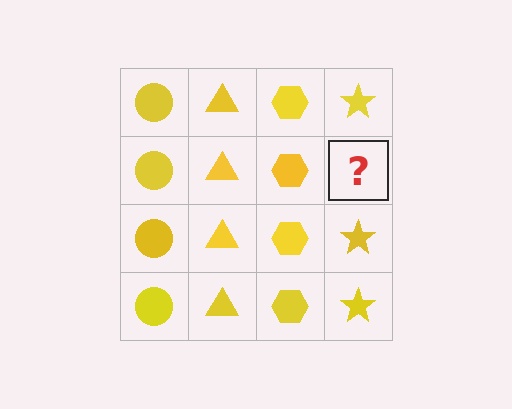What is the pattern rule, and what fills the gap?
The rule is that each column has a consistent shape. The gap should be filled with a yellow star.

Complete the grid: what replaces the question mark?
The question mark should be replaced with a yellow star.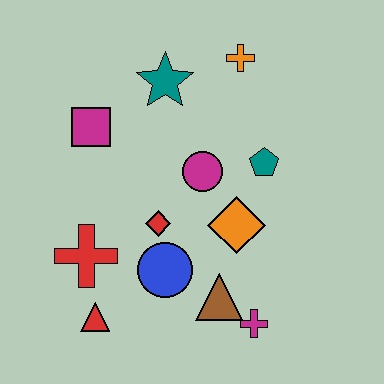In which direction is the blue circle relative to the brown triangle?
The blue circle is to the left of the brown triangle.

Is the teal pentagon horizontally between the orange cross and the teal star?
No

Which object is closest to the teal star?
The orange cross is closest to the teal star.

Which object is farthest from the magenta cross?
The orange cross is farthest from the magenta cross.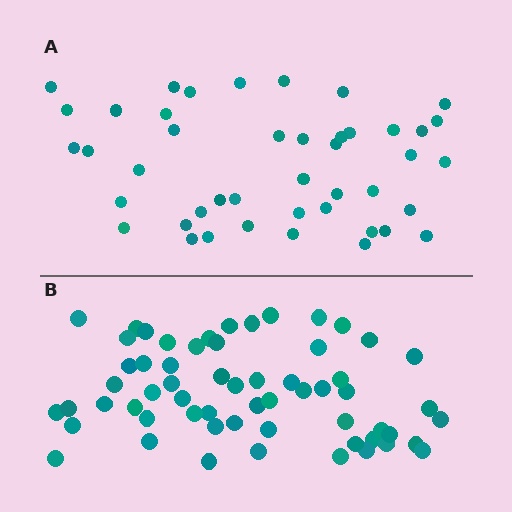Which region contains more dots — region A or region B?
Region B (the bottom region) has more dots.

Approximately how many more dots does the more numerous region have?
Region B has approximately 15 more dots than region A.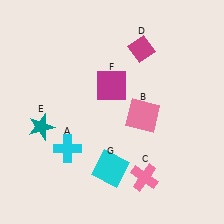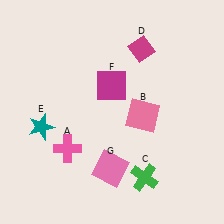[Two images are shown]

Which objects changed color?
A changed from cyan to pink. C changed from pink to green. G changed from cyan to pink.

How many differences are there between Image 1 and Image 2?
There are 3 differences between the two images.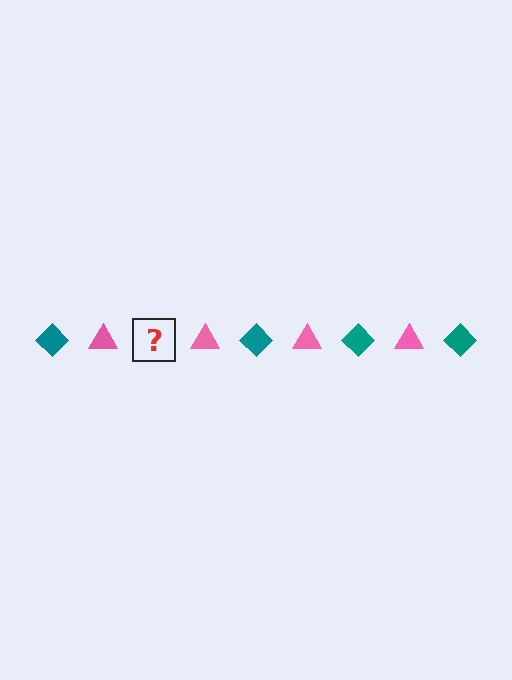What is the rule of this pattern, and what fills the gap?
The rule is that the pattern alternates between teal diamond and pink triangle. The gap should be filled with a teal diamond.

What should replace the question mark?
The question mark should be replaced with a teal diamond.